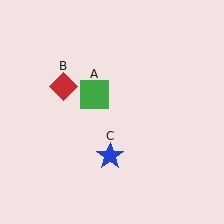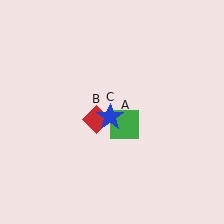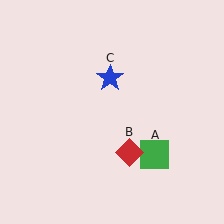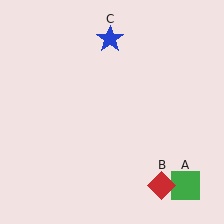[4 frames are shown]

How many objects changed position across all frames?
3 objects changed position: green square (object A), red diamond (object B), blue star (object C).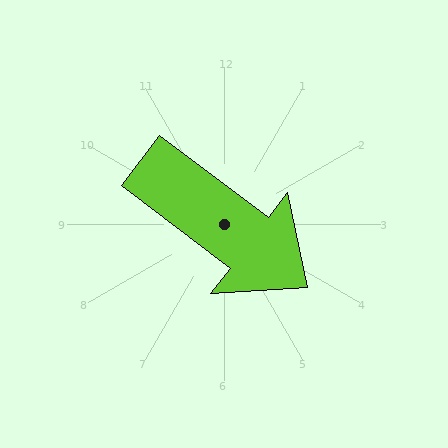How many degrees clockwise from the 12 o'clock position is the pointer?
Approximately 127 degrees.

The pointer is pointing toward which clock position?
Roughly 4 o'clock.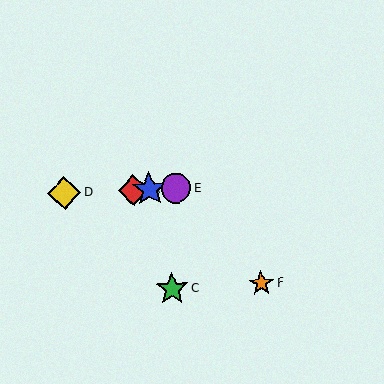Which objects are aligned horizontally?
Objects A, B, D, E are aligned horizontally.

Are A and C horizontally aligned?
No, A is at y≈190 and C is at y≈289.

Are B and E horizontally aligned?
Yes, both are at y≈189.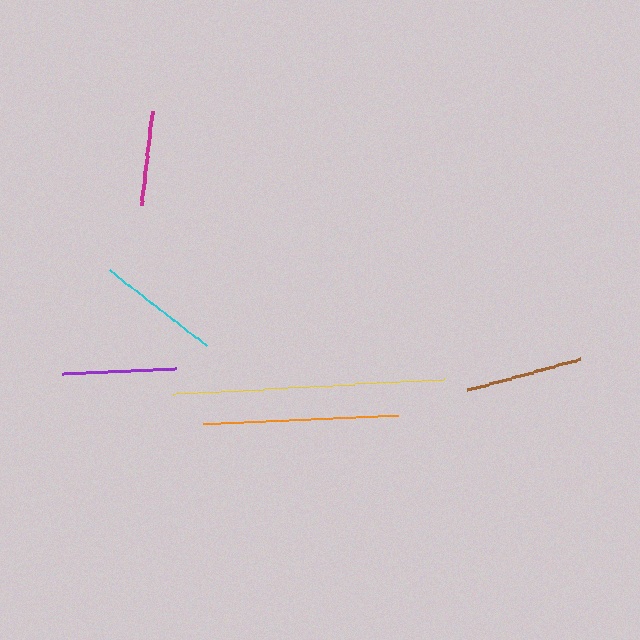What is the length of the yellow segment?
The yellow segment is approximately 271 pixels long.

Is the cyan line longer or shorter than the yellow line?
The yellow line is longer than the cyan line.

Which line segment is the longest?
The yellow line is the longest at approximately 271 pixels.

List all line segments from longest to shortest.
From longest to shortest: yellow, orange, cyan, brown, purple, magenta.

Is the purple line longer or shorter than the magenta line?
The purple line is longer than the magenta line.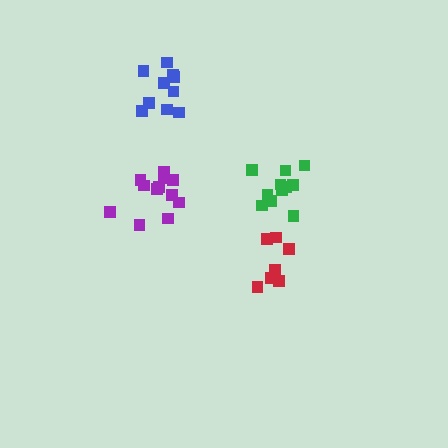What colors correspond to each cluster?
The clusters are colored: purple, green, blue, red.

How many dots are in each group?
Group 1: 12 dots, Group 2: 11 dots, Group 3: 10 dots, Group 4: 7 dots (40 total).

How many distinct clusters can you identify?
There are 4 distinct clusters.